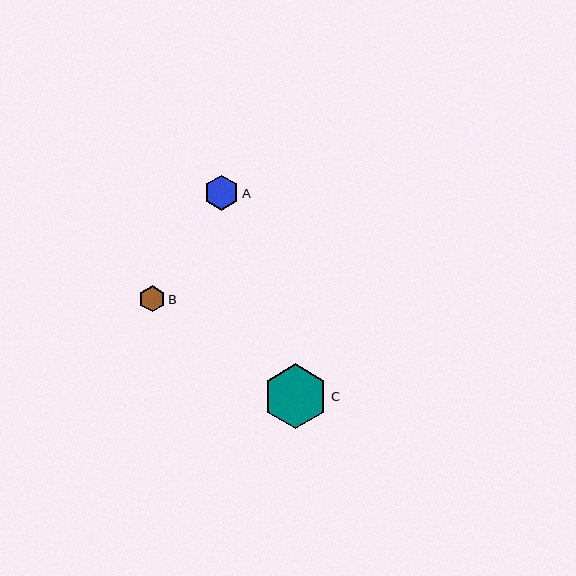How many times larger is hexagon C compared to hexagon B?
Hexagon C is approximately 2.5 times the size of hexagon B.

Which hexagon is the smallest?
Hexagon B is the smallest with a size of approximately 26 pixels.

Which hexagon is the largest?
Hexagon C is the largest with a size of approximately 65 pixels.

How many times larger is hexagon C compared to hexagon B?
Hexagon C is approximately 2.5 times the size of hexagon B.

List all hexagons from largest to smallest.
From largest to smallest: C, A, B.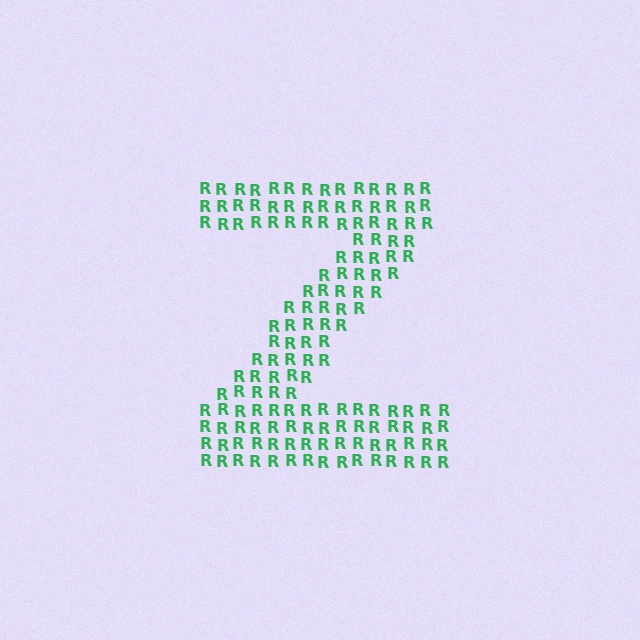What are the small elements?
The small elements are letter R's.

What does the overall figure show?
The overall figure shows the letter Z.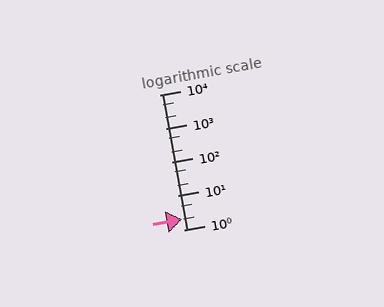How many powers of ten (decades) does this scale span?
The scale spans 4 decades, from 1 to 10000.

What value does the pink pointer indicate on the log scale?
The pointer indicates approximately 2.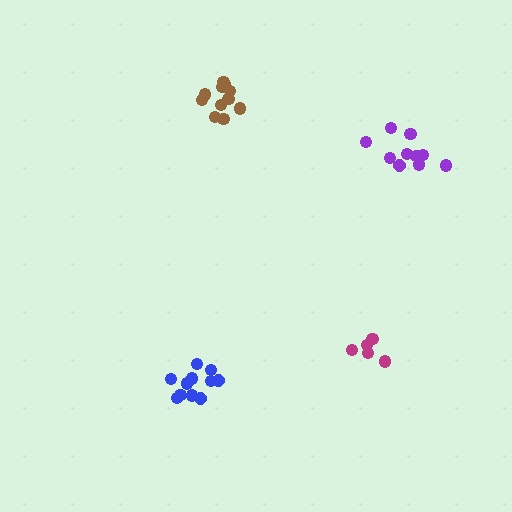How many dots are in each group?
Group 1: 10 dots, Group 2: 5 dots, Group 3: 11 dots, Group 4: 11 dots (37 total).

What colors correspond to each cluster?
The clusters are colored: purple, magenta, blue, brown.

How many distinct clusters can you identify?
There are 4 distinct clusters.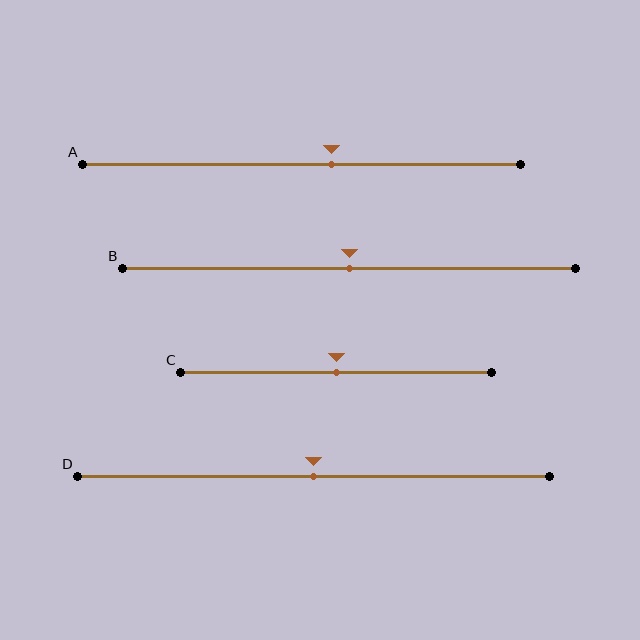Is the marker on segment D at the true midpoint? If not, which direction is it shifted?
Yes, the marker on segment D is at the true midpoint.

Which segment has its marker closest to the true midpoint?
Segment B has its marker closest to the true midpoint.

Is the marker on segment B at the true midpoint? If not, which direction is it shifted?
Yes, the marker on segment B is at the true midpoint.